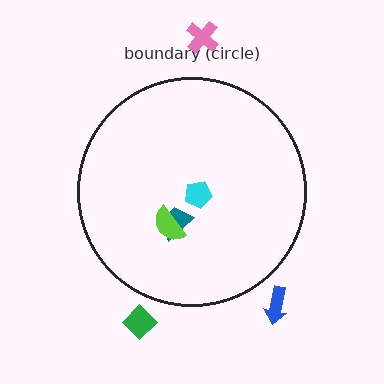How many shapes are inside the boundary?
3 inside, 3 outside.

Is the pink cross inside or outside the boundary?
Outside.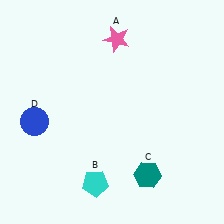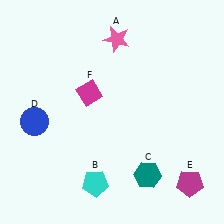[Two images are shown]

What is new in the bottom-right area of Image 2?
A magenta pentagon (E) was added in the bottom-right area of Image 2.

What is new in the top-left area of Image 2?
A magenta diamond (F) was added in the top-left area of Image 2.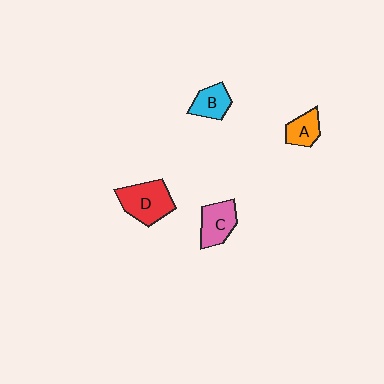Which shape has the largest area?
Shape D (red).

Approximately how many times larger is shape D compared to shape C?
Approximately 1.4 times.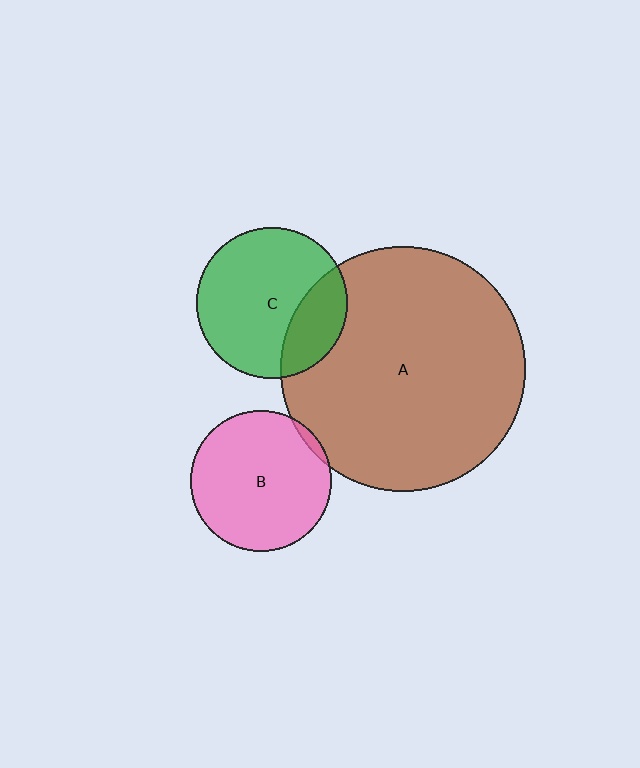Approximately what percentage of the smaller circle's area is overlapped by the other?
Approximately 25%.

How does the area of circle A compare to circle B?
Approximately 3.0 times.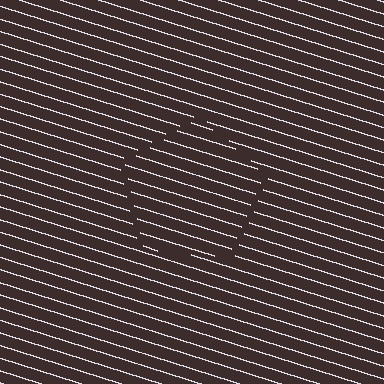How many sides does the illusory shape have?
5 sides — the line-ends trace a pentagon.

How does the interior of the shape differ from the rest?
The interior of the shape contains the same grating, shifted by half a period — the contour is defined by the phase discontinuity where line-ends from the inner and outer gratings abut.